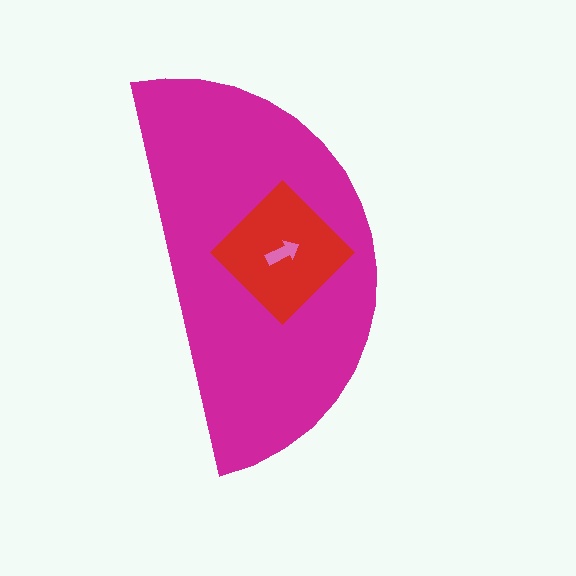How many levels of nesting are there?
3.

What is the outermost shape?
The magenta semicircle.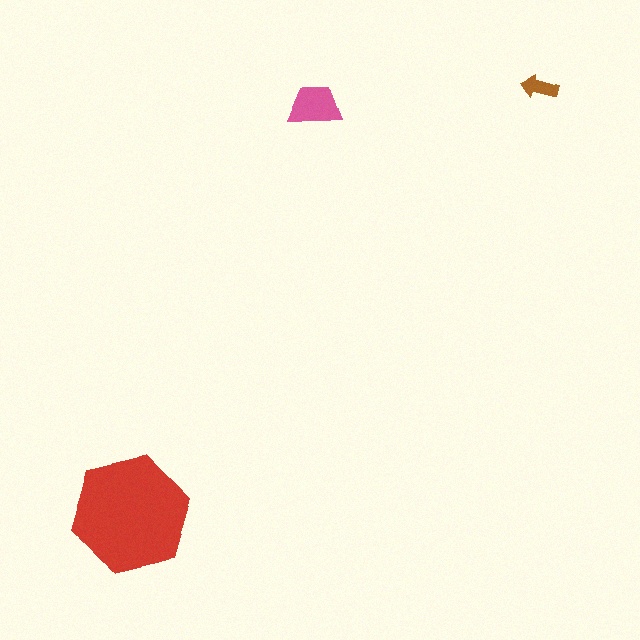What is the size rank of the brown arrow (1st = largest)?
3rd.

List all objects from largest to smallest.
The red hexagon, the pink trapezoid, the brown arrow.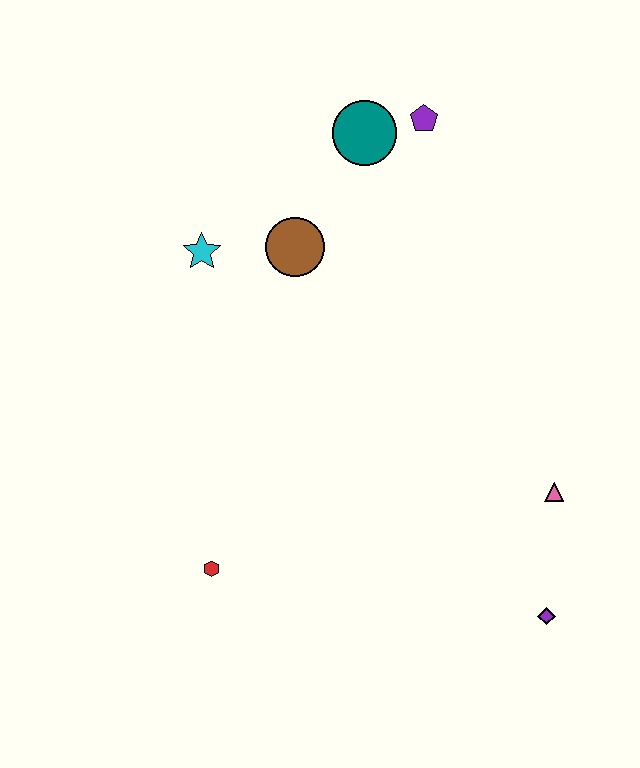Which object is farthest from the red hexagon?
The purple pentagon is farthest from the red hexagon.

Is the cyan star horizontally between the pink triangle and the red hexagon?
No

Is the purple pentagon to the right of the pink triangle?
No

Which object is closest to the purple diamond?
The pink triangle is closest to the purple diamond.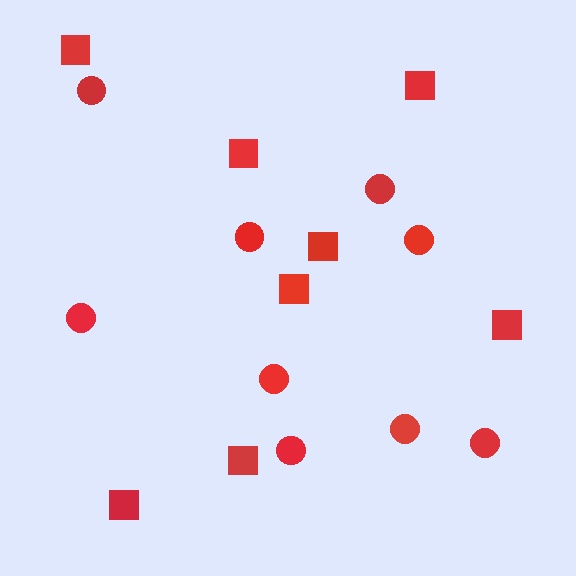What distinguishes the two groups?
There are 2 groups: one group of squares (8) and one group of circles (9).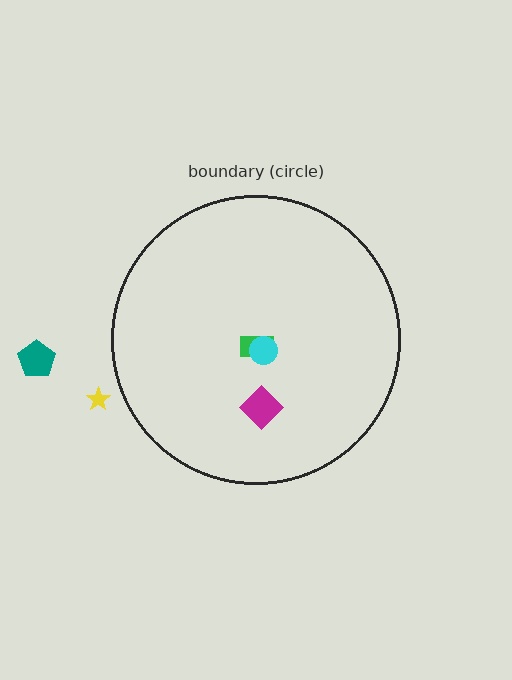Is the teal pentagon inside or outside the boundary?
Outside.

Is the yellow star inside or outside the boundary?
Outside.